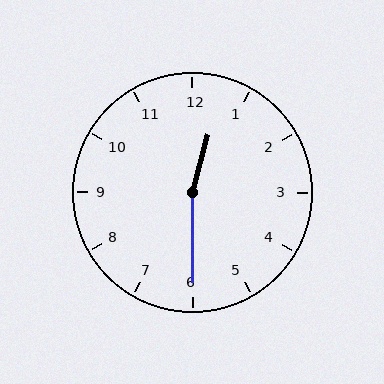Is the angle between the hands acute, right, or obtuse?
It is obtuse.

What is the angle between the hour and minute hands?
Approximately 165 degrees.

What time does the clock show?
12:30.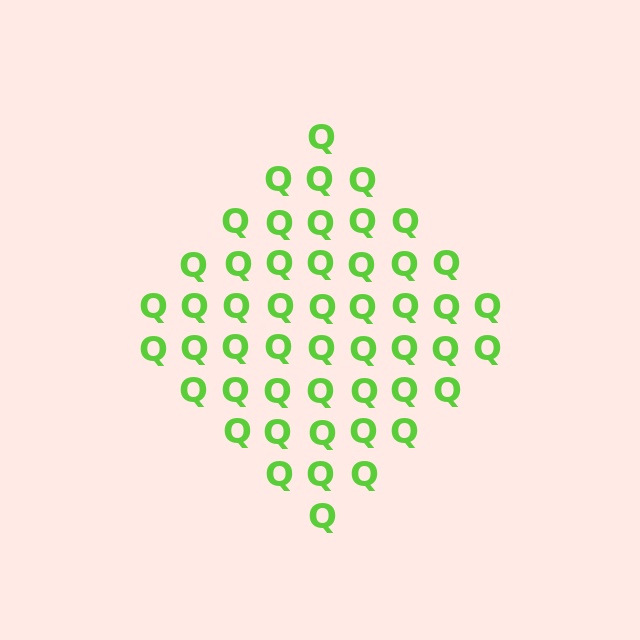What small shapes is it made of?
It is made of small letter Q's.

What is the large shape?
The large shape is a diamond.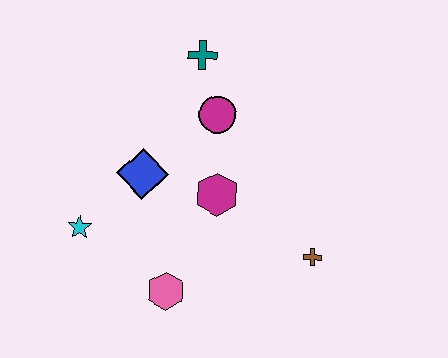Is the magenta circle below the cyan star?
No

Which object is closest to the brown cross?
The magenta hexagon is closest to the brown cross.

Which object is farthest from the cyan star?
The brown cross is farthest from the cyan star.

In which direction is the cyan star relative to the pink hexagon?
The cyan star is to the left of the pink hexagon.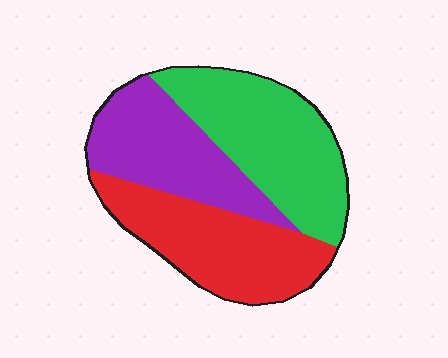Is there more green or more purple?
Green.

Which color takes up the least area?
Purple, at roughly 30%.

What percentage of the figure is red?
Red covers about 35% of the figure.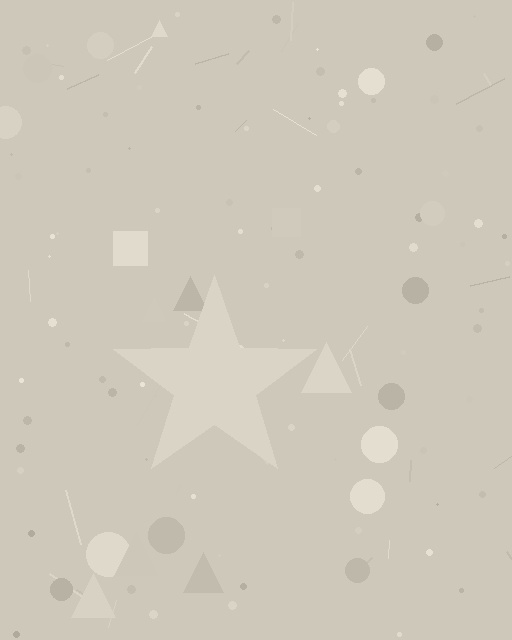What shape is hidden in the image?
A star is hidden in the image.